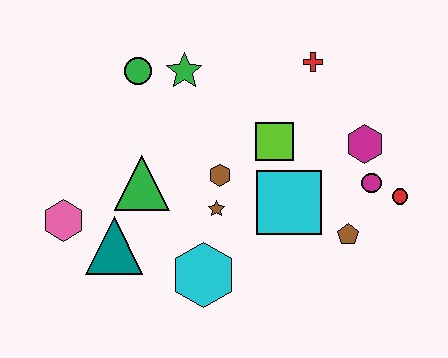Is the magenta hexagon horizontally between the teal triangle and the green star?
No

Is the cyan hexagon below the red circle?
Yes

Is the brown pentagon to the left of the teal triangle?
No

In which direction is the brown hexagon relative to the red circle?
The brown hexagon is to the left of the red circle.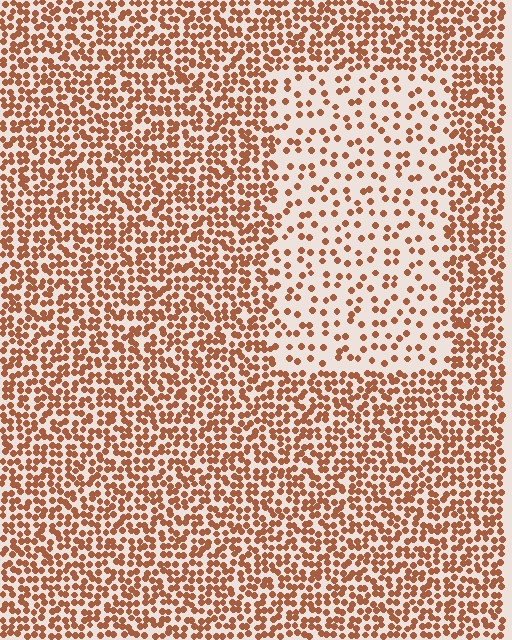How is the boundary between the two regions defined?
The boundary is defined by a change in element density (approximately 2.4x ratio). All elements are the same color, size, and shape.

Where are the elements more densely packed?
The elements are more densely packed outside the rectangle boundary.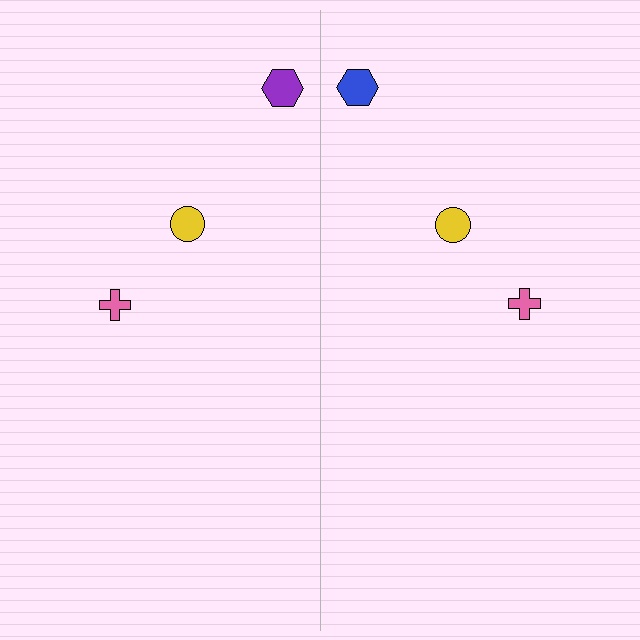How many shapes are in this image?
There are 6 shapes in this image.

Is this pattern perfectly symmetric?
No, the pattern is not perfectly symmetric. The blue hexagon on the right side breaks the symmetry — its mirror counterpart is purple.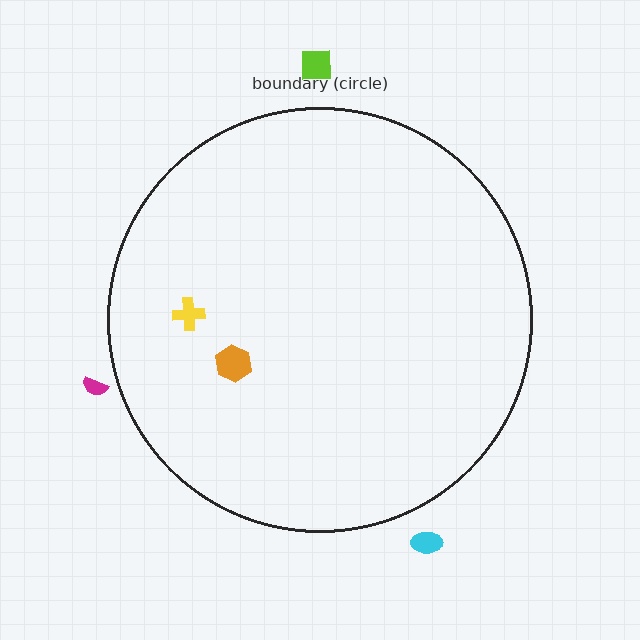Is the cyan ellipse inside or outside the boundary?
Outside.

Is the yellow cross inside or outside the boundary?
Inside.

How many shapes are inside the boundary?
2 inside, 3 outside.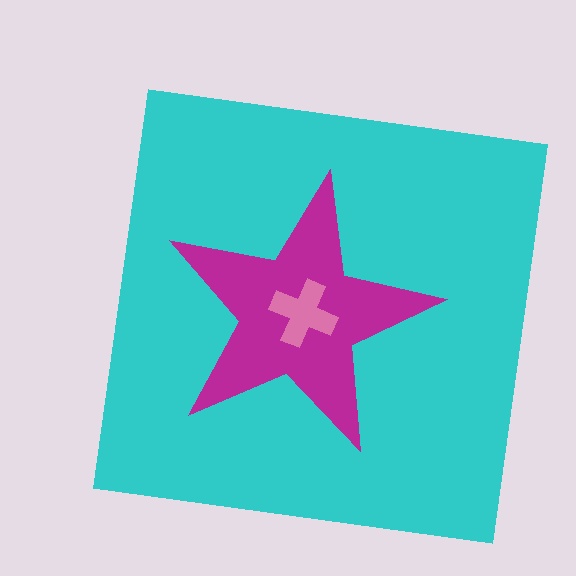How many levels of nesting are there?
3.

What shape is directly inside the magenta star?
The pink cross.